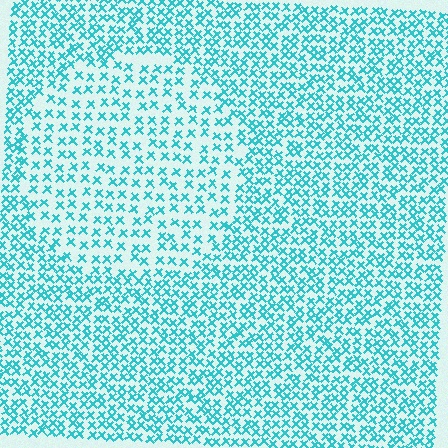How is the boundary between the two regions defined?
The boundary is defined by a change in element density (approximately 1.8x ratio). All elements are the same color, size, and shape.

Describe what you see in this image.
The image contains small cyan elements arranged at two different densities. A circle-shaped region is visible where the elements are less densely packed than the surrounding area.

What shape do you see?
I see a circle.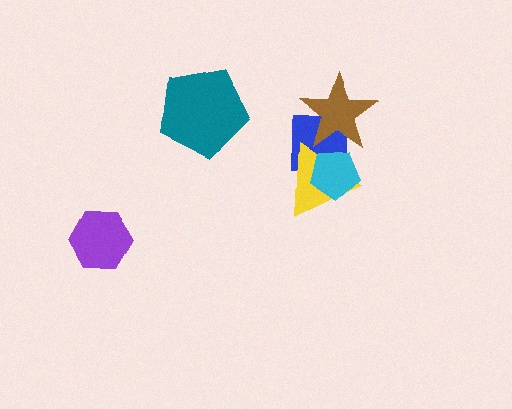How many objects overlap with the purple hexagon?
0 objects overlap with the purple hexagon.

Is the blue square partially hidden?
Yes, it is partially covered by another shape.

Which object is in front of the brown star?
The cyan pentagon is in front of the brown star.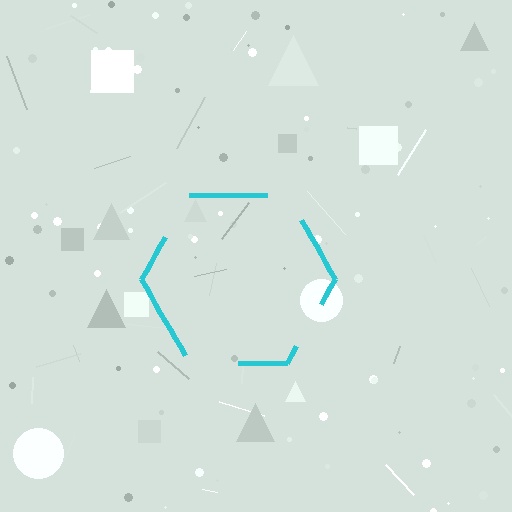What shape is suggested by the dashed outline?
The dashed outline suggests a hexagon.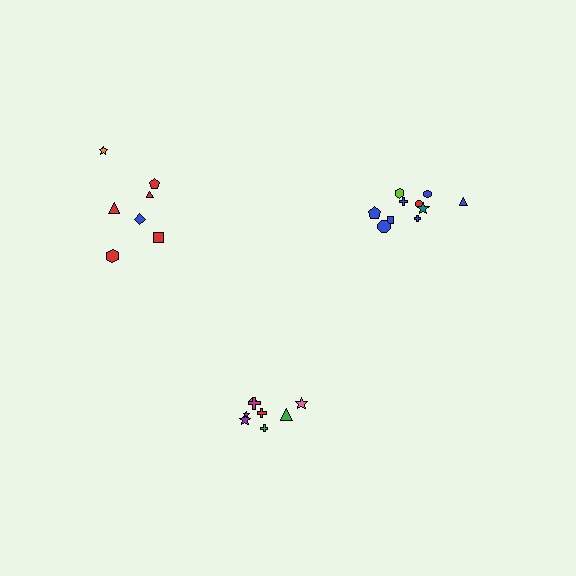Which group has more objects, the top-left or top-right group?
The top-right group.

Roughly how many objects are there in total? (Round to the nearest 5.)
Roughly 25 objects in total.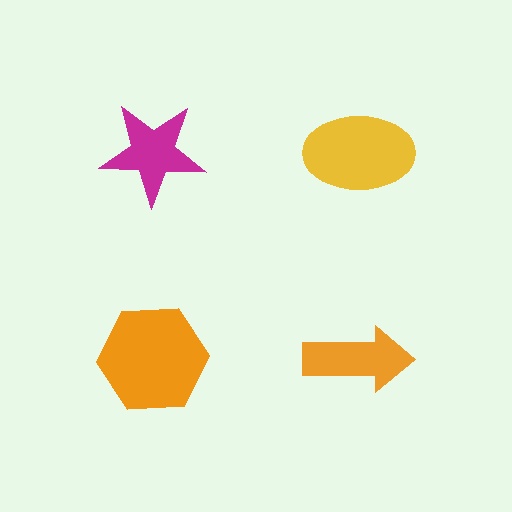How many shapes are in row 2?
2 shapes.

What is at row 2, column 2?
An orange arrow.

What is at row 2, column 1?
An orange hexagon.